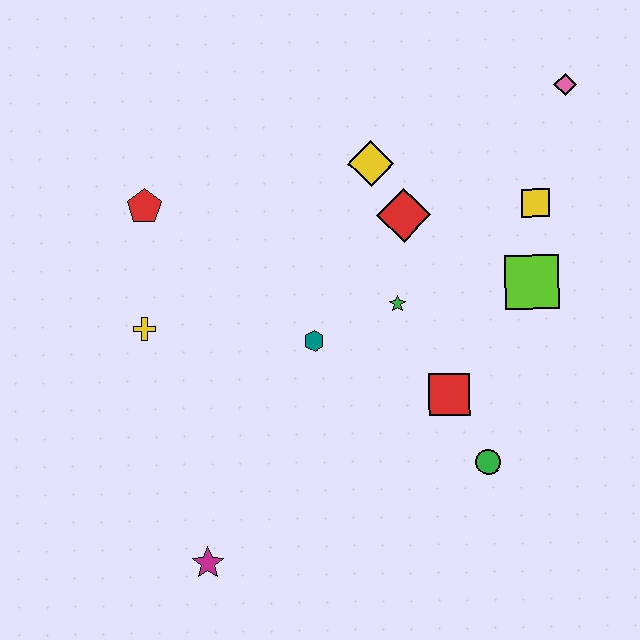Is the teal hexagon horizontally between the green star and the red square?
No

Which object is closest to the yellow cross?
The red pentagon is closest to the yellow cross.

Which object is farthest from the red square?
The red pentagon is farthest from the red square.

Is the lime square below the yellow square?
Yes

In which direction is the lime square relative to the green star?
The lime square is to the right of the green star.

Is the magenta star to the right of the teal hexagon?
No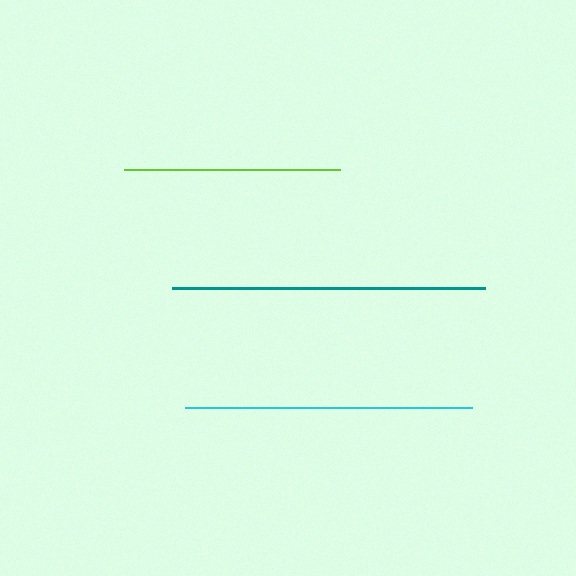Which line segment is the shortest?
The lime line is the shortest at approximately 216 pixels.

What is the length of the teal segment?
The teal segment is approximately 312 pixels long.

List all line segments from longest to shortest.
From longest to shortest: teal, cyan, lime.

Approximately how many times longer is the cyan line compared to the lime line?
The cyan line is approximately 1.3 times the length of the lime line.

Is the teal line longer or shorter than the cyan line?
The teal line is longer than the cyan line.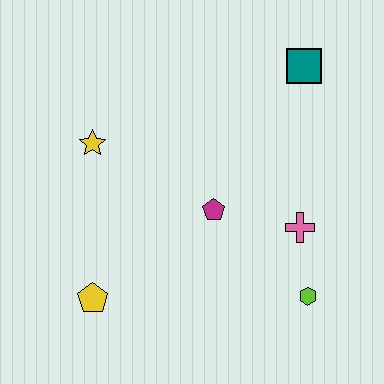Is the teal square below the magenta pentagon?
No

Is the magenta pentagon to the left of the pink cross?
Yes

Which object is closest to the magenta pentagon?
The pink cross is closest to the magenta pentagon.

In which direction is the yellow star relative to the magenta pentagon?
The yellow star is to the left of the magenta pentagon.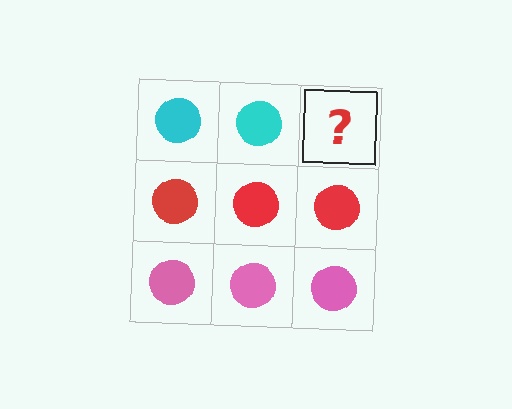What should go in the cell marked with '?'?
The missing cell should contain a cyan circle.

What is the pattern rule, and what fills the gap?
The rule is that each row has a consistent color. The gap should be filled with a cyan circle.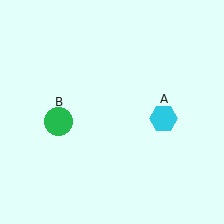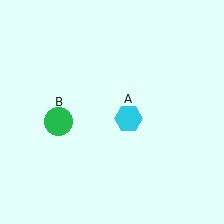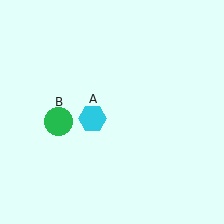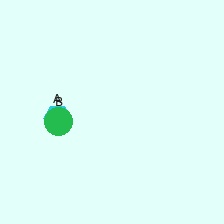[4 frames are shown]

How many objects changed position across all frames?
1 object changed position: cyan hexagon (object A).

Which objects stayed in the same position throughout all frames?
Green circle (object B) remained stationary.